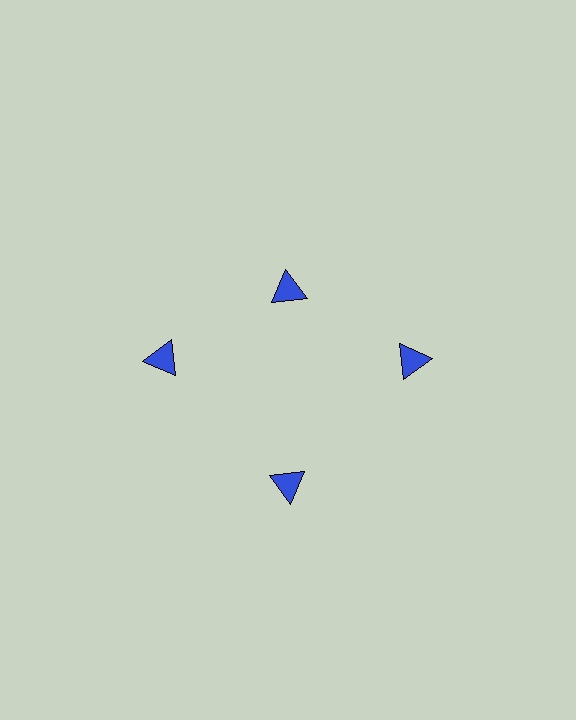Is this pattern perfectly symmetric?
No. The 4 blue triangles are arranged in a ring, but one element near the 12 o'clock position is pulled inward toward the center, breaking the 4-fold rotational symmetry.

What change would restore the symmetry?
The symmetry would be restored by moving it outward, back onto the ring so that all 4 triangles sit at equal angles and equal distance from the center.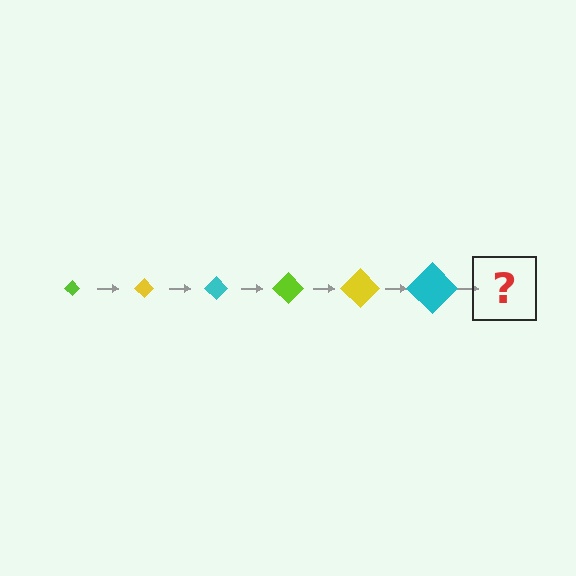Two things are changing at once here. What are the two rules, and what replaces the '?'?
The two rules are that the diamond grows larger each step and the color cycles through lime, yellow, and cyan. The '?' should be a lime diamond, larger than the previous one.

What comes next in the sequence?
The next element should be a lime diamond, larger than the previous one.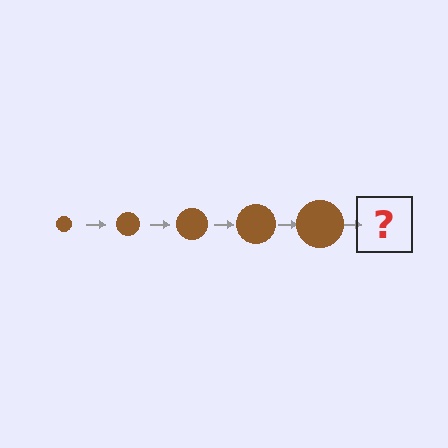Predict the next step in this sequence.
The next step is a brown circle, larger than the previous one.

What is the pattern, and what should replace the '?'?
The pattern is that the circle gets progressively larger each step. The '?' should be a brown circle, larger than the previous one.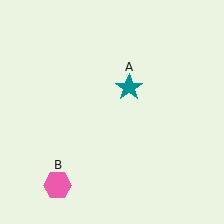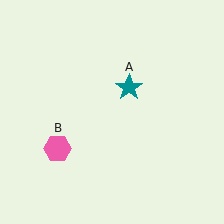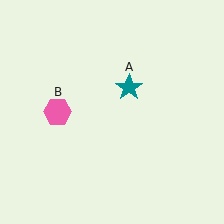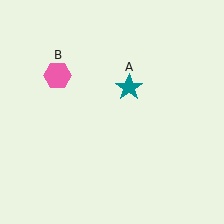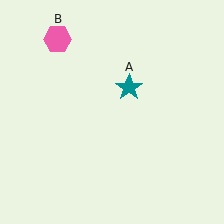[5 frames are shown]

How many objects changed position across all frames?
1 object changed position: pink hexagon (object B).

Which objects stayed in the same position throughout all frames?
Teal star (object A) remained stationary.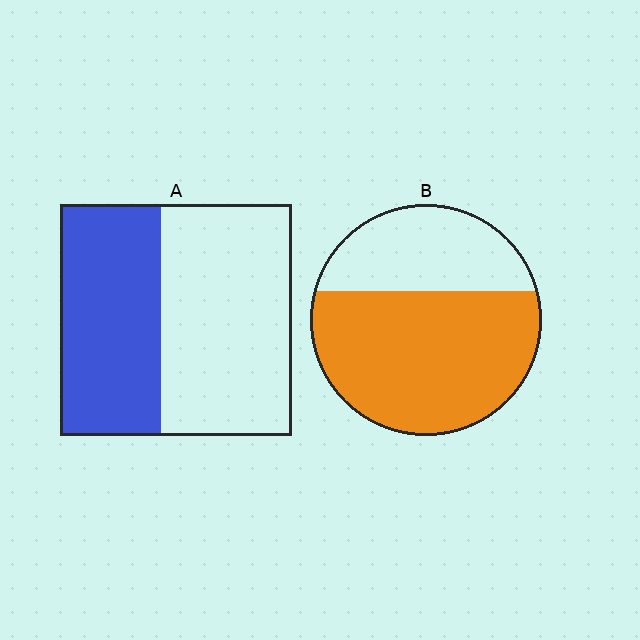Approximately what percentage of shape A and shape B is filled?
A is approximately 45% and B is approximately 65%.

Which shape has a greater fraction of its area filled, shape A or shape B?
Shape B.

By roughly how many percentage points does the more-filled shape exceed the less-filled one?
By roughly 20 percentage points (B over A).